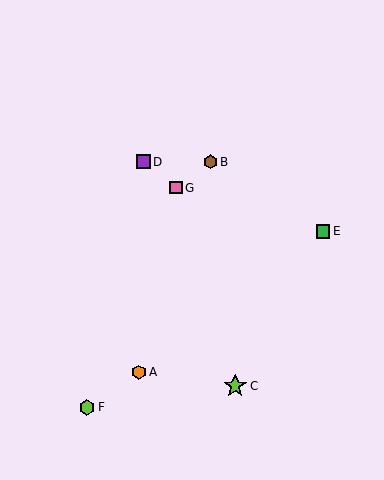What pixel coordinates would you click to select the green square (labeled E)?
Click at (323, 231) to select the green square E.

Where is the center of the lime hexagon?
The center of the lime hexagon is at (87, 407).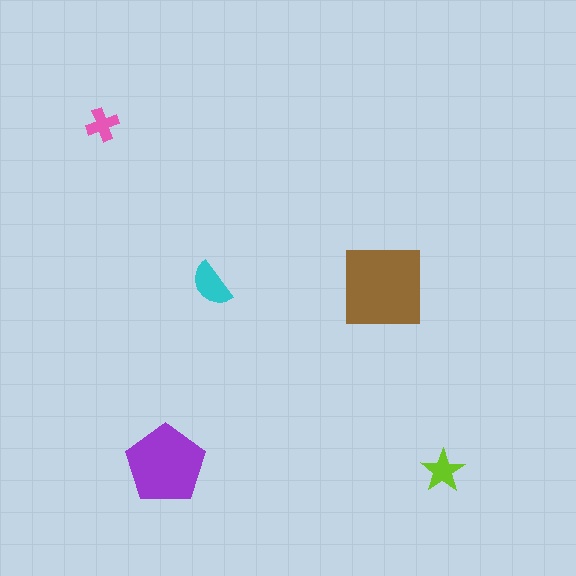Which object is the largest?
The brown square.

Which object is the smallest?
The pink cross.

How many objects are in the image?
There are 5 objects in the image.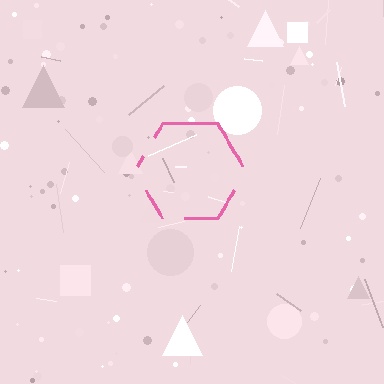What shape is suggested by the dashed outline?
The dashed outline suggests a hexagon.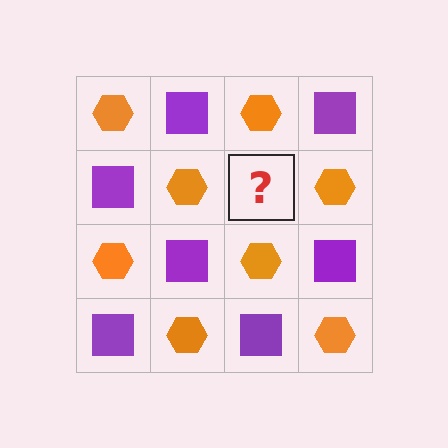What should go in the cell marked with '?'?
The missing cell should contain a purple square.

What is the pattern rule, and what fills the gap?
The rule is that it alternates orange hexagon and purple square in a checkerboard pattern. The gap should be filled with a purple square.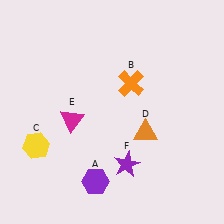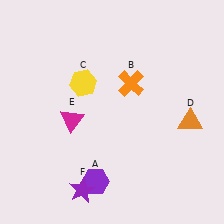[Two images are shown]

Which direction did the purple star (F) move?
The purple star (F) moved left.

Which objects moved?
The objects that moved are: the yellow hexagon (C), the orange triangle (D), the purple star (F).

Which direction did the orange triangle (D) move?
The orange triangle (D) moved right.